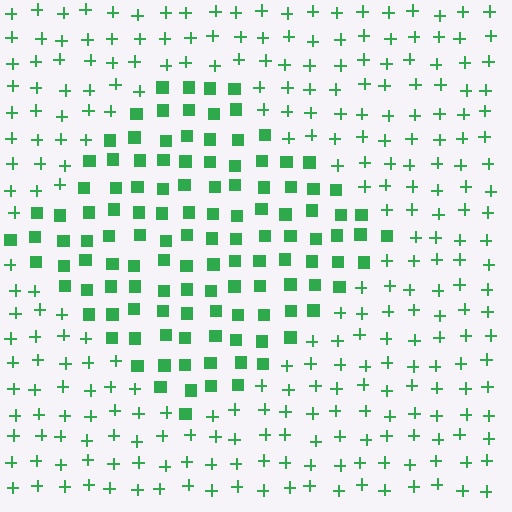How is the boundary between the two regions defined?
The boundary is defined by a change in element shape: squares inside vs. plus signs outside. All elements share the same color and spacing.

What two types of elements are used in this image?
The image uses squares inside the diamond region and plus signs outside it.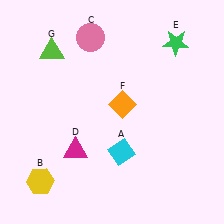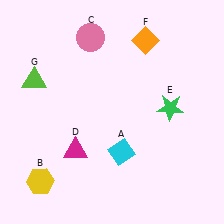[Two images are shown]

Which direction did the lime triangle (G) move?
The lime triangle (G) moved down.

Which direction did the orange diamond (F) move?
The orange diamond (F) moved up.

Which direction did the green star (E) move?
The green star (E) moved down.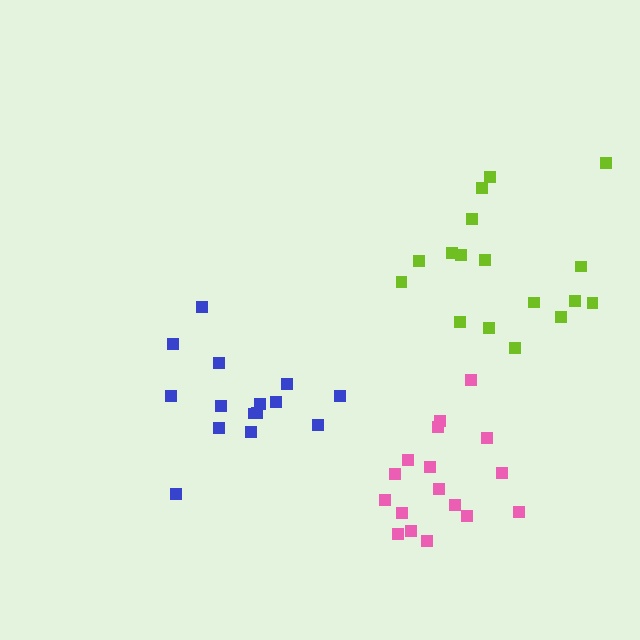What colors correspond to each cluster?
The clusters are colored: blue, lime, pink.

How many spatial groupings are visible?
There are 3 spatial groupings.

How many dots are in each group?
Group 1: 15 dots, Group 2: 17 dots, Group 3: 17 dots (49 total).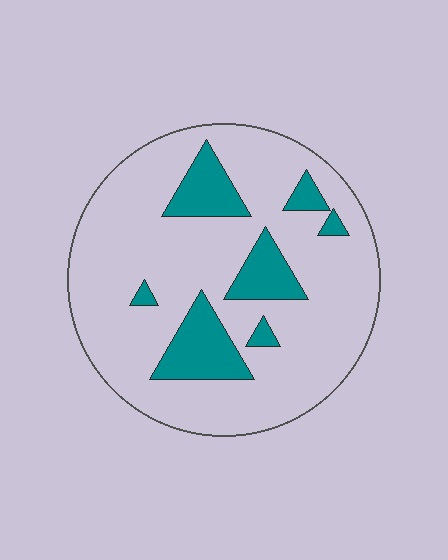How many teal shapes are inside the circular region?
7.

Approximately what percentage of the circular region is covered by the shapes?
Approximately 20%.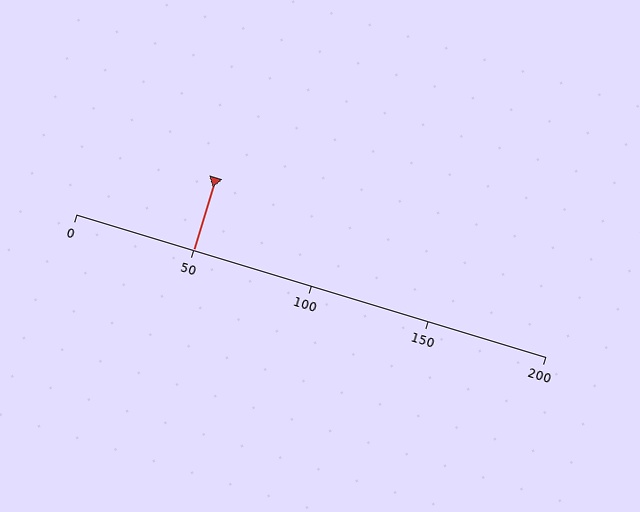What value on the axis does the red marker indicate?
The marker indicates approximately 50.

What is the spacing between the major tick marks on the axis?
The major ticks are spaced 50 apart.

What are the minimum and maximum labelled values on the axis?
The axis runs from 0 to 200.